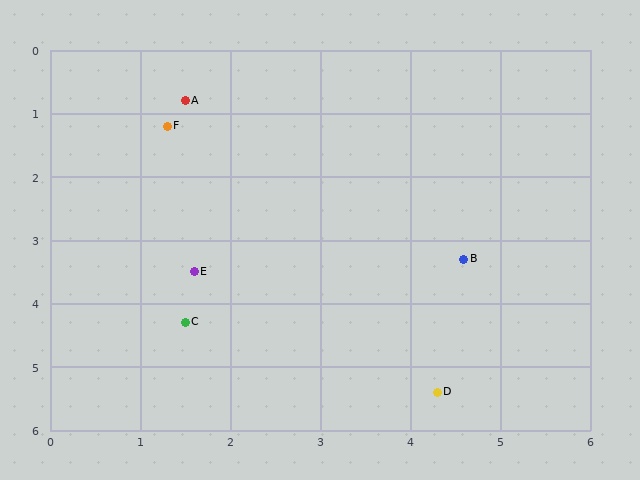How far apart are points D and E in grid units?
Points D and E are about 3.3 grid units apart.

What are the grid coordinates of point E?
Point E is at approximately (1.6, 3.5).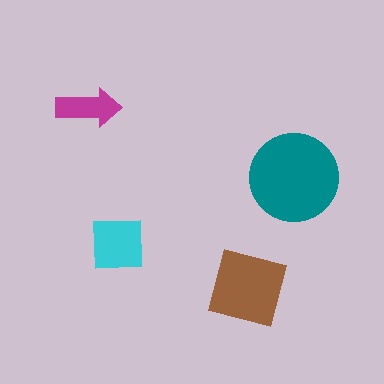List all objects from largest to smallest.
The teal circle, the brown square, the cyan square, the magenta arrow.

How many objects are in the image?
There are 4 objects in the image.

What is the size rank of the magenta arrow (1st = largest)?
4th.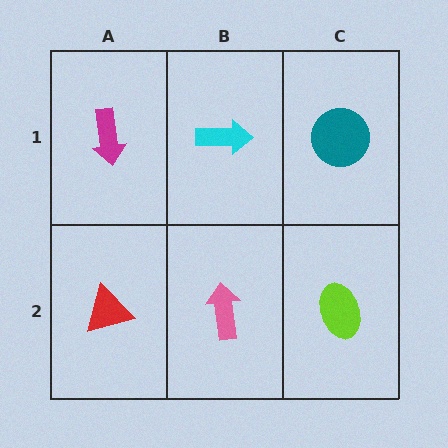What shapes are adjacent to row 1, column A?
A red triangle (row 2, column A), a cyan arrow (row 1, column B).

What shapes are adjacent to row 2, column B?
A cyan arrow (row 1, column B), a red triangle (row 2, column A), a lime ellipse (row 2, column C).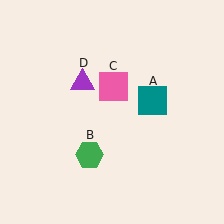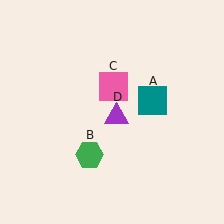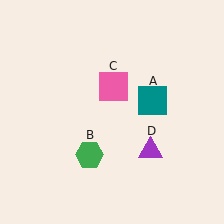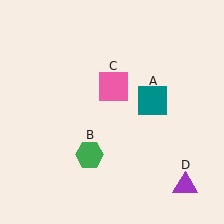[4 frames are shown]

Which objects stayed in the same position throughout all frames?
Teal square (object A) and green hexagon (object B) and pink square (object C) remained stationary.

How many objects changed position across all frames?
1 object changed position: purple triangle (object D).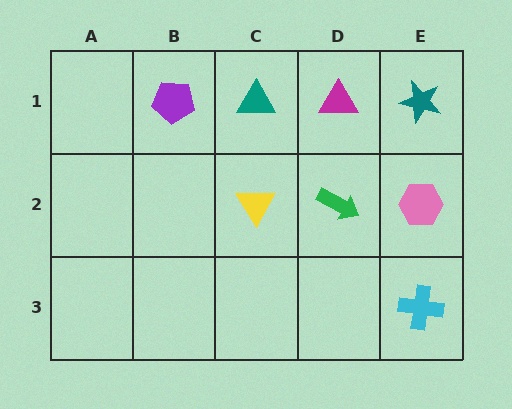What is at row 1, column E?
A teal star.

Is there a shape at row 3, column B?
No, that cell is empty.